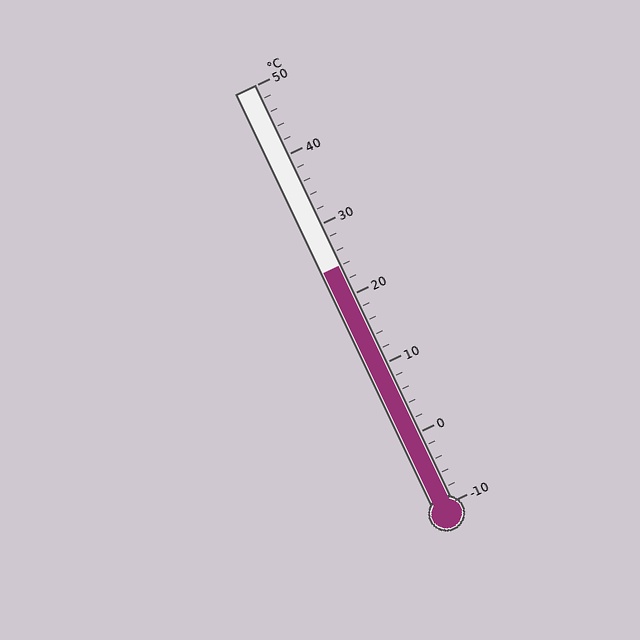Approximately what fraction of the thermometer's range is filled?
The thermometer is filled to approximately 55% of its range.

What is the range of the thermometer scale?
The thermometer scale ranges from -10°C to 50°C.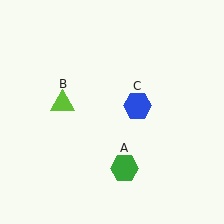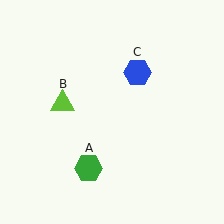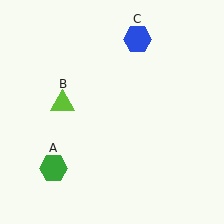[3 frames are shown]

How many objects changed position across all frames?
2 objects changed position: green hexagon (object A), blue hexagon (object C).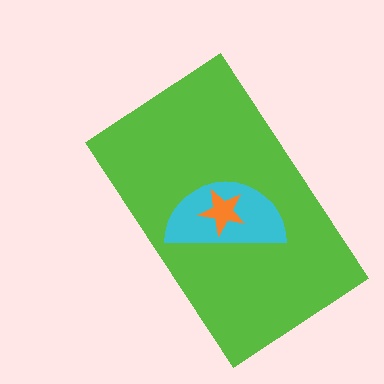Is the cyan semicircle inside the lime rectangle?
Yes.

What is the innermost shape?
The orange star.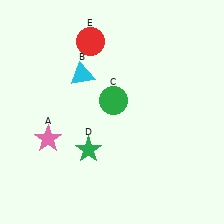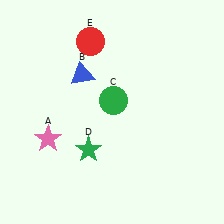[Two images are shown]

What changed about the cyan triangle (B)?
In Image 1, B is cyan. In Image 2, it changed to blue.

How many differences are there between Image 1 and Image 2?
There is 1 difference between the two images.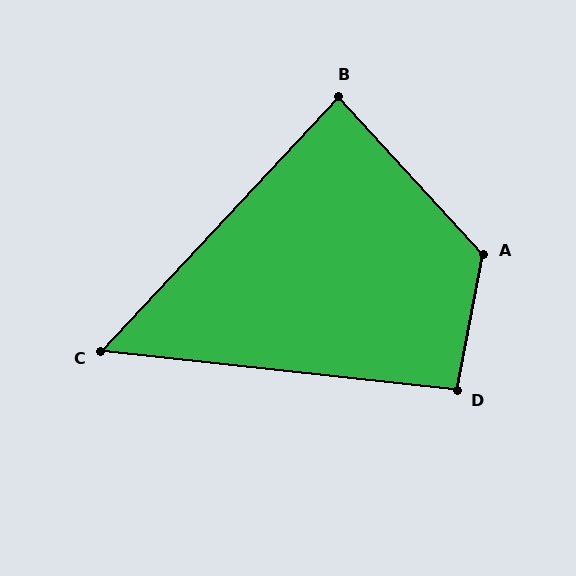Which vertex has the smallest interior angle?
C, at approximately 53 degrees.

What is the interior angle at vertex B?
Approximately 85 degrees (approximately right).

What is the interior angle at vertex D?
Approximately 95 degrees (approximately right).